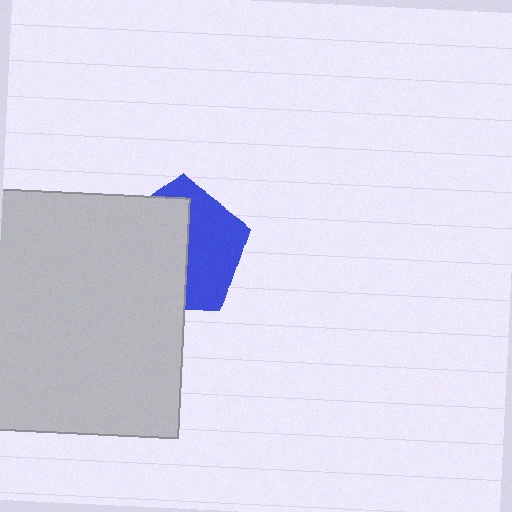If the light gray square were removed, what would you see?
You would see the complete blue pentagon.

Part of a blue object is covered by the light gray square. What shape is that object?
It is a pentagon.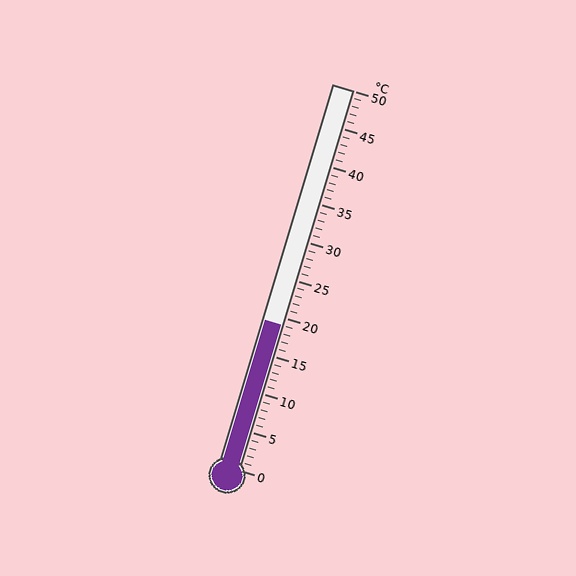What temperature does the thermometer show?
The thermometer shows approximately 19°C.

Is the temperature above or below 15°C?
The temperature is above 15°C.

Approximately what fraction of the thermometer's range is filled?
The thermometer is filled to approximately 40% of its range.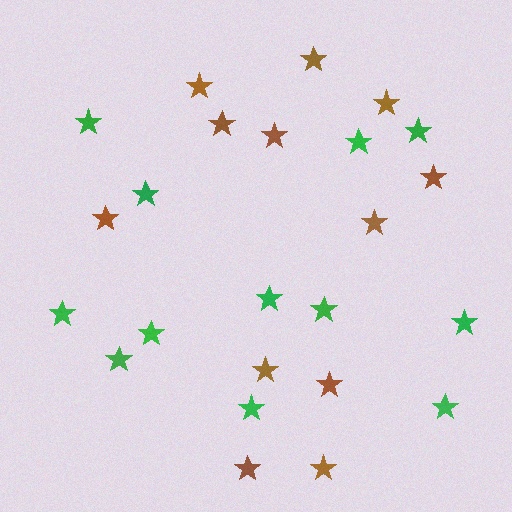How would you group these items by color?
There are 2 groups: one group of brown stars (12) and one group of green stars (12).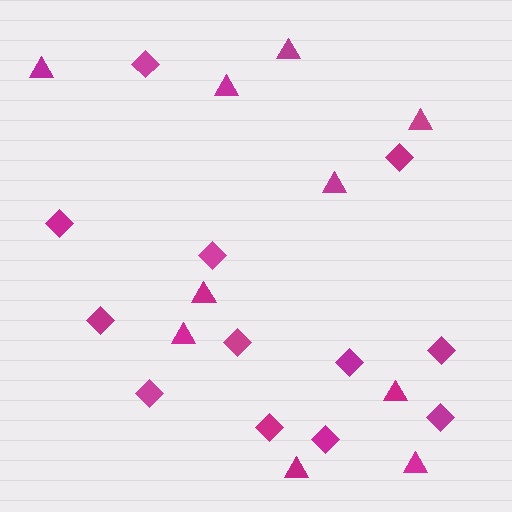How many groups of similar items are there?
There are 2 groups: one group of diamonds (12) and one group of triangles (10).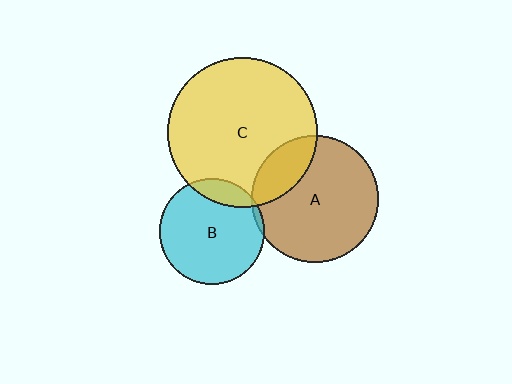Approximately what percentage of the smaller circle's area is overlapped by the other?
Approximately 20%.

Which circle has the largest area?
Circle C (yellow).